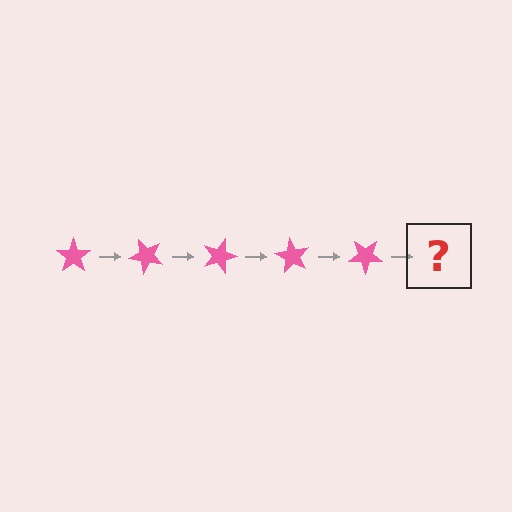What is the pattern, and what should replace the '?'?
The pattern is that the star rotates 45 degrees each step. The '?' should be a pink star rotated 225 degrees.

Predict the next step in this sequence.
The next step is a pink star rotated 225 degrees.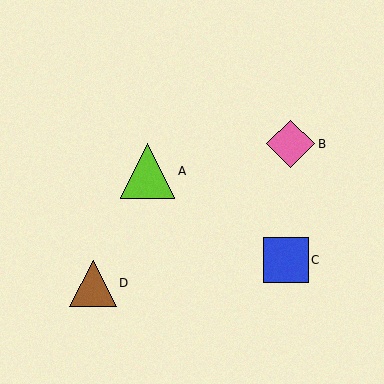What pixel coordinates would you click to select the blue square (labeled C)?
Click at (286, 260) to select the blue square C.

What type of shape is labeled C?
Shape C is a blue square.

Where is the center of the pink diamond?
The center of the pink diamond is at (291, 144).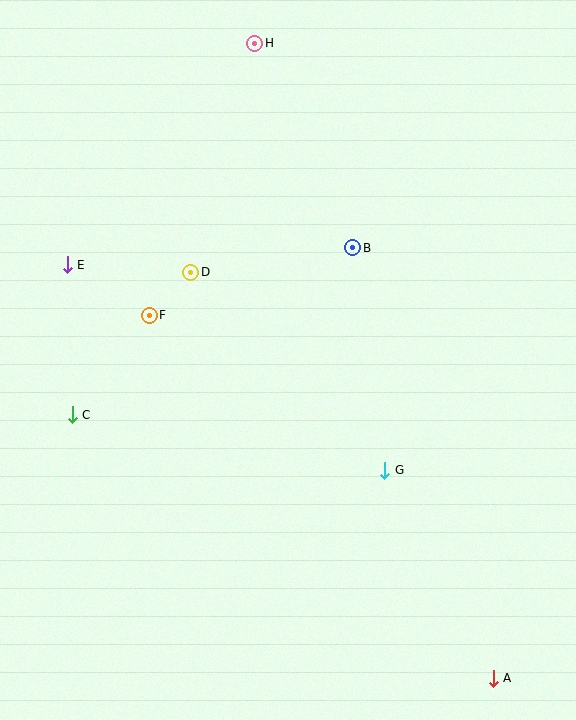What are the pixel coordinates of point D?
Point D is at (191, 272).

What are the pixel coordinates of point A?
Point A is at (493, 678).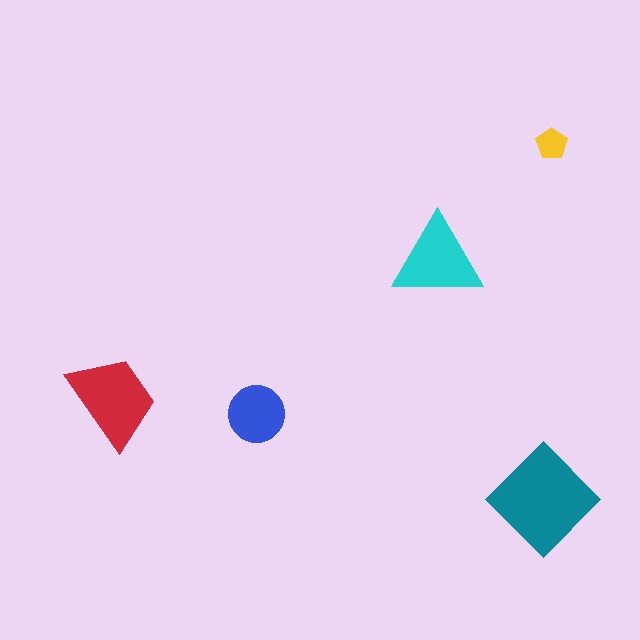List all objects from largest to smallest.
The teal diamond, the red trapezoid, the cyan triangle, the blue circle, the yellow pentagon.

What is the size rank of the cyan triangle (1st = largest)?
3rd.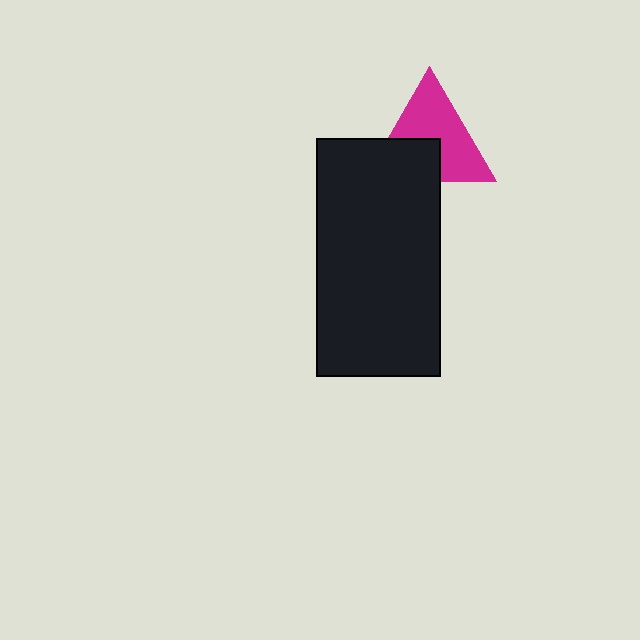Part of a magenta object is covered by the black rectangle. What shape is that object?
It is a triangle.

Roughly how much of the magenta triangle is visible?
About half of it is visible (roughly 63%).